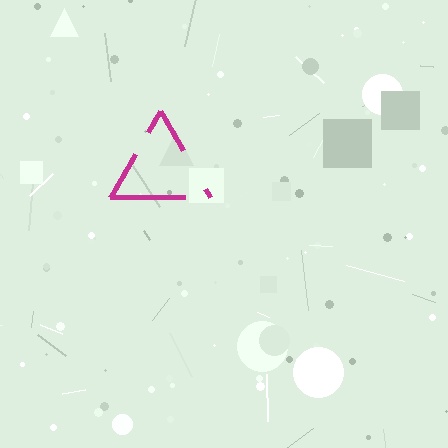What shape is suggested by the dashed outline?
The dashed outline suggests a triangle.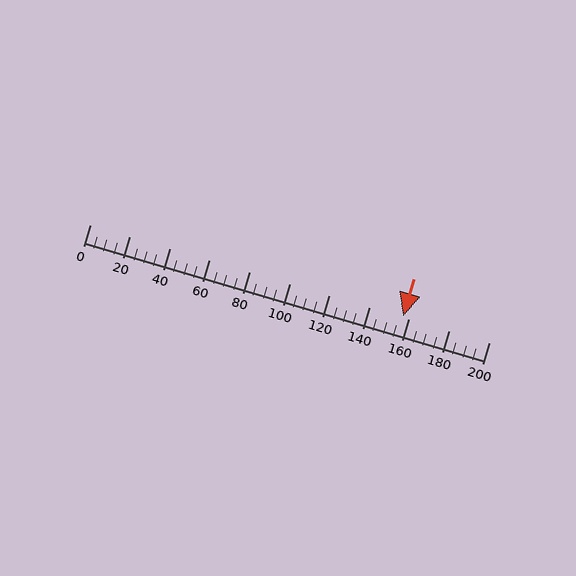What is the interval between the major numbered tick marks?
The major tick marks are spaced 20 units apart.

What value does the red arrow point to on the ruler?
The red arrow points to approximately 157.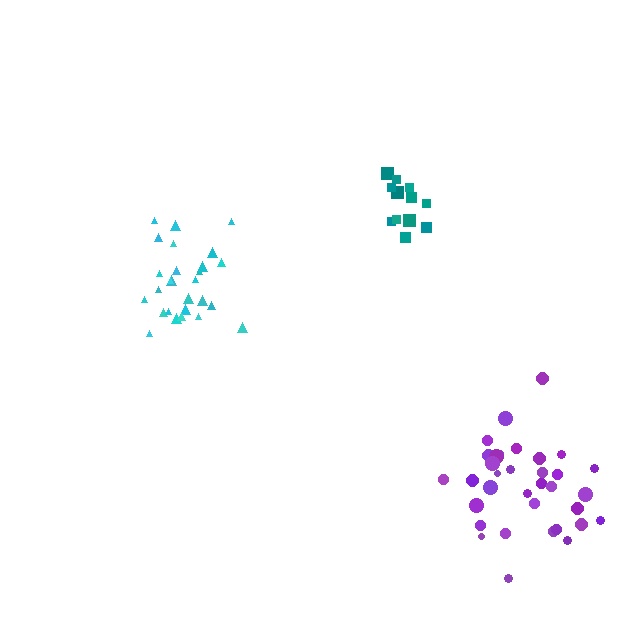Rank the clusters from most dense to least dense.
cyan, purple, teal.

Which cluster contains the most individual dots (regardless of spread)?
Purple (34).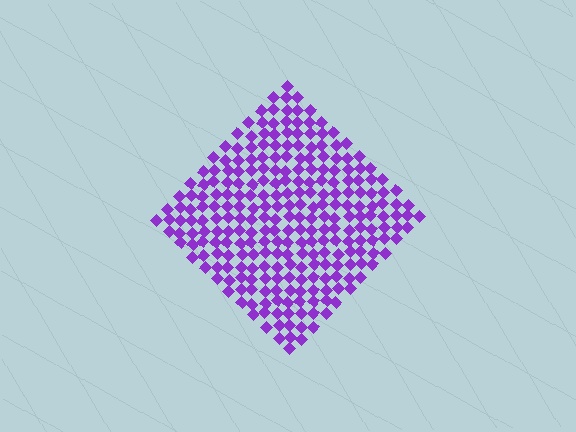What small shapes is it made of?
It is made of small diamonds.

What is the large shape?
The large shape is a diamond.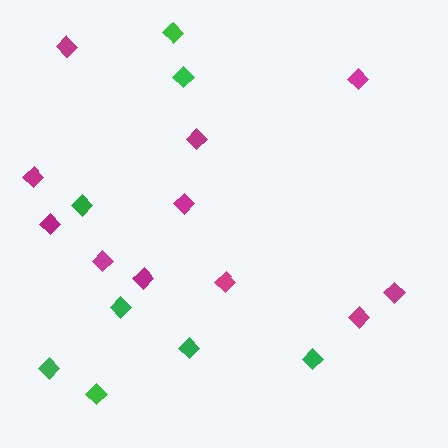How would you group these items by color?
There are 2 groups: one group of magenta diamonds (11) and one group of green diamonds (8).